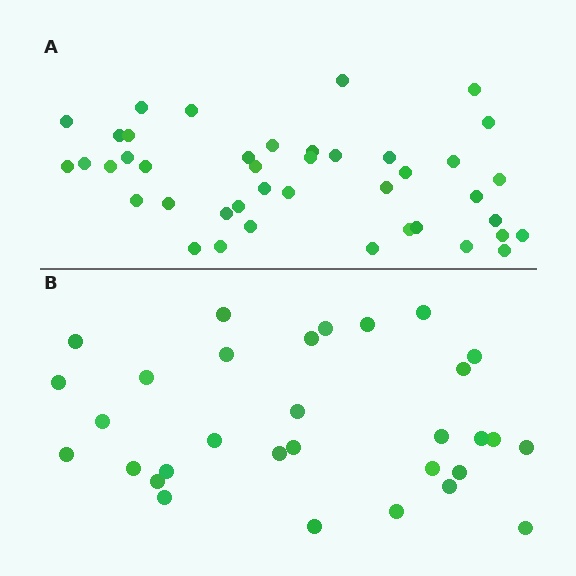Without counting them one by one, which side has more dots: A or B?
Region A (the top region) has more dots.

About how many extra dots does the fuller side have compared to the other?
Region A has roughly 12 or so more dots than region B.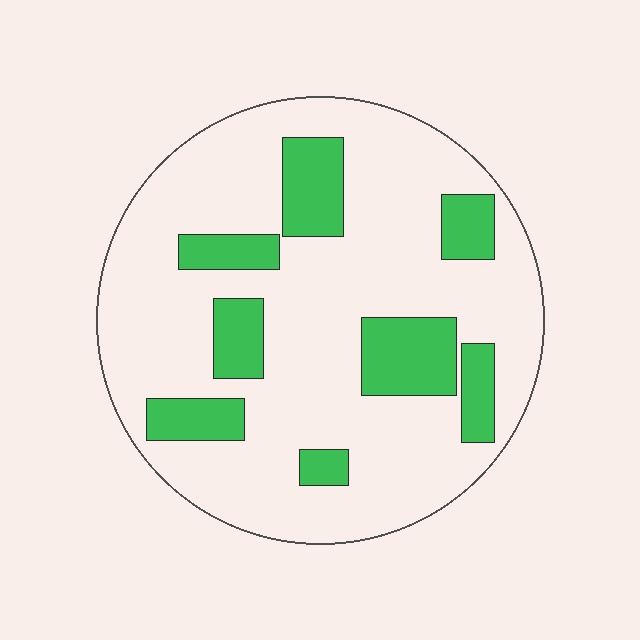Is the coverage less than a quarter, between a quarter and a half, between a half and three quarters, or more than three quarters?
Less than a quarter.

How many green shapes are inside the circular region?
8.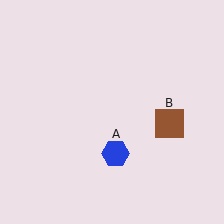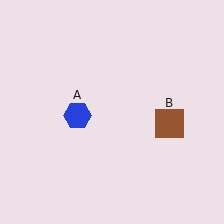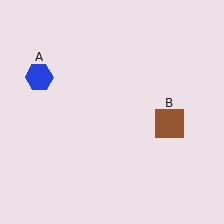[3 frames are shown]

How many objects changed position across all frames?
1 object changed position: blue hexagon (object A).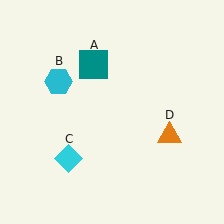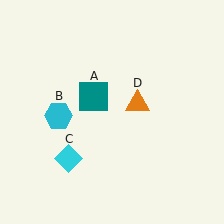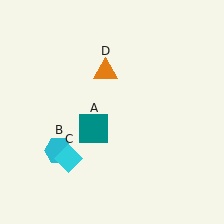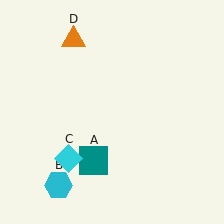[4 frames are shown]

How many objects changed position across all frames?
3 objects changed position: teal square (object A), cyan hexagon (object B), orange triangle (object D).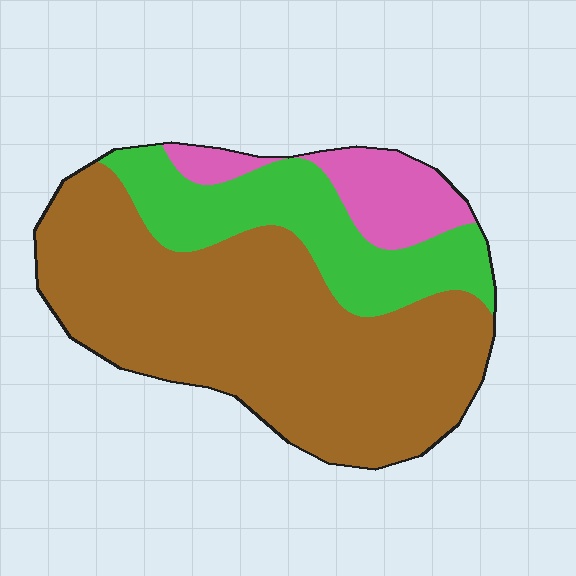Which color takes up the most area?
Brown, at roughly 65%.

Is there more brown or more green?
Brown.